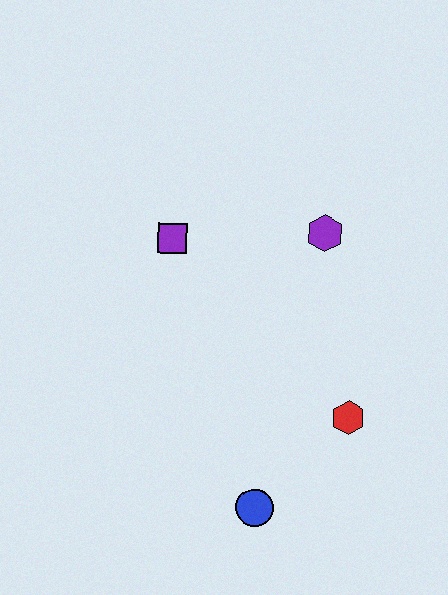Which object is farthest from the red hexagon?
The purple square is farthest from the red hexagon.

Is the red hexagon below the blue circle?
No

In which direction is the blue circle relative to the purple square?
The blue circle is below the purple square.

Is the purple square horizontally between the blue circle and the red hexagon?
No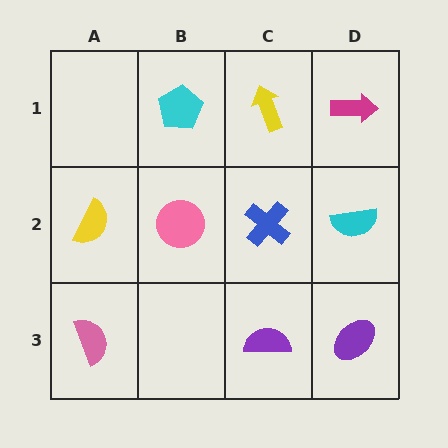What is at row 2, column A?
A yellow semicircle.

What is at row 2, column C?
A blue cross.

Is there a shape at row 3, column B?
No, that cell is empty.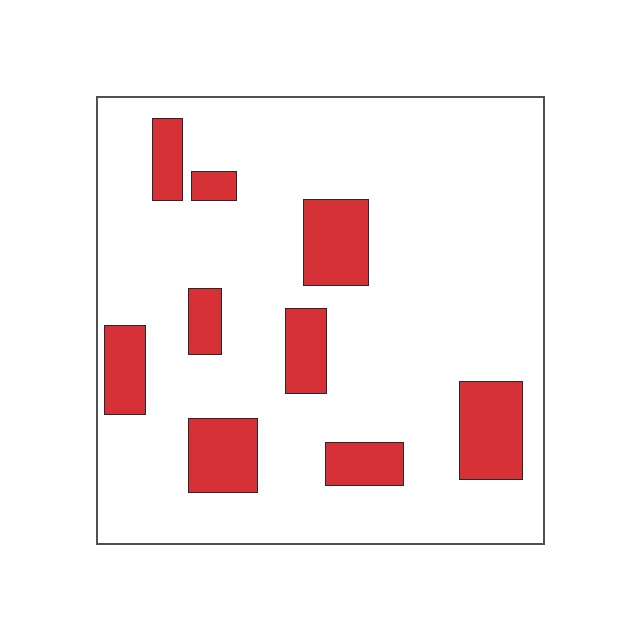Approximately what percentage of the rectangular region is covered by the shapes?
Approximately 15%.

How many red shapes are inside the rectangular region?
9.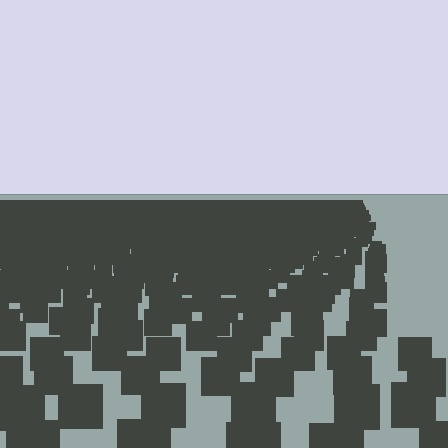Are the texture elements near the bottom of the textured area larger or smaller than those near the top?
Larger. Near the bottom, elements are closer to the viewer and appear at a bigger on-screen size.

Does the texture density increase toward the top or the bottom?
Density increases toward the top.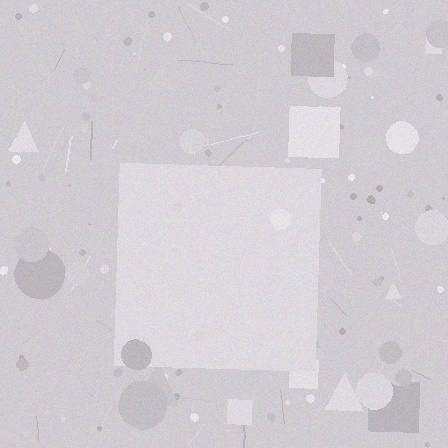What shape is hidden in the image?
A square is hidden in the image.